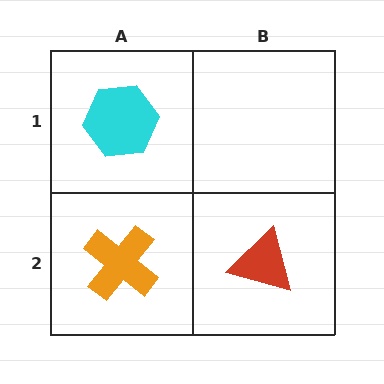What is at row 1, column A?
A cyan hexagon.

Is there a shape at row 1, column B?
No, that cell is empty.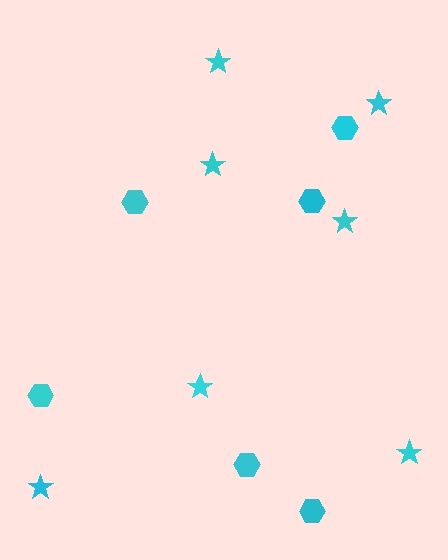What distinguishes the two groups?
There are 2 groups: one group of hexagons (6) and one group of stars (7).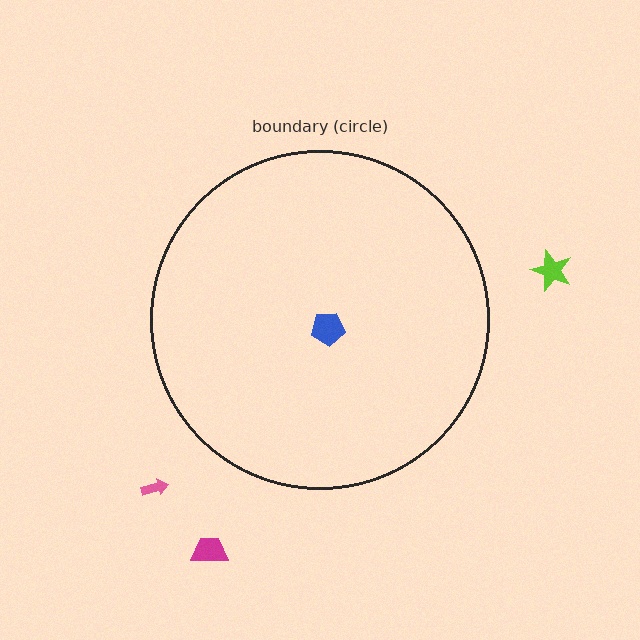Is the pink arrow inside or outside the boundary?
Outside.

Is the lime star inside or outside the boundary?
Outside.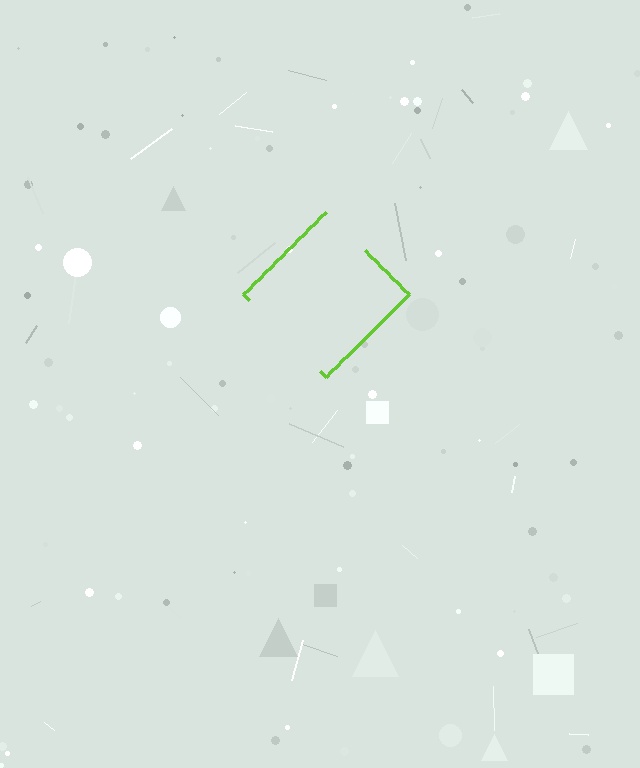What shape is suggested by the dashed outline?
The dashed outline suggests a diamond.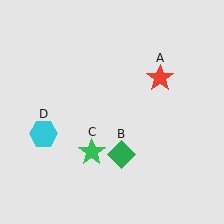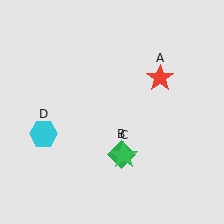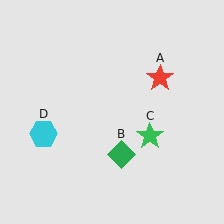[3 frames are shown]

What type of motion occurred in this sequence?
The green star (object C) rotated counterclockwise around the center of the scene.